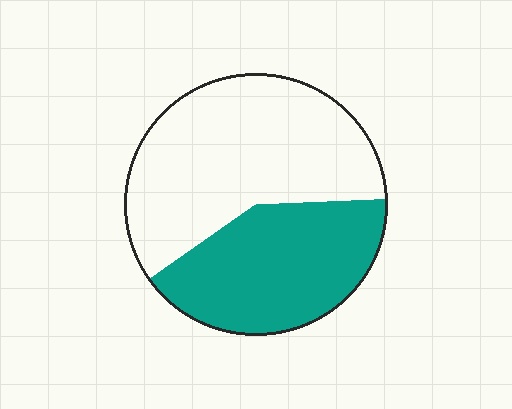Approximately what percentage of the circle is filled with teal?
Approximately 40%.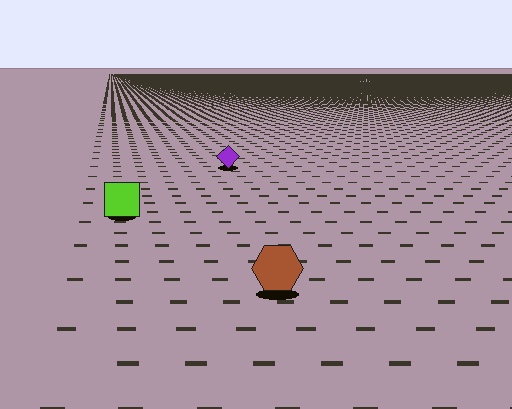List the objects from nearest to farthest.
From nearest to farthest: the brown hexagon, the lime square, the purple diamond.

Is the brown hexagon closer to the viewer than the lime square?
Yes. The brown hexagon is closer — you can tell from the texture gradient: the ground texture is coarser near it.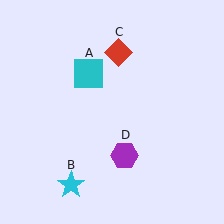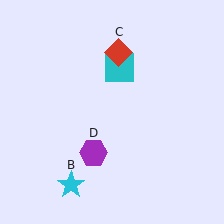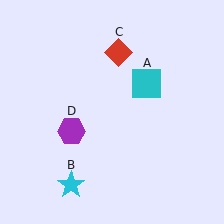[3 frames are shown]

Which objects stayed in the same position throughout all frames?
Cyan star (object B) and red diamond (object C) remained stationary.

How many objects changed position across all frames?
2 objects changed position: cyan square (object A), purple hexagon (object D).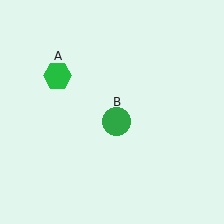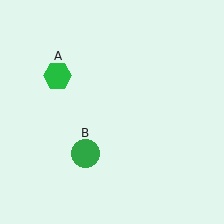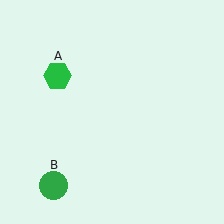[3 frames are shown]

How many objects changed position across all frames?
1 object changed position: green circle (object B).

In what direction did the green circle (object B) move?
The green circle (object B) moved down and to the left.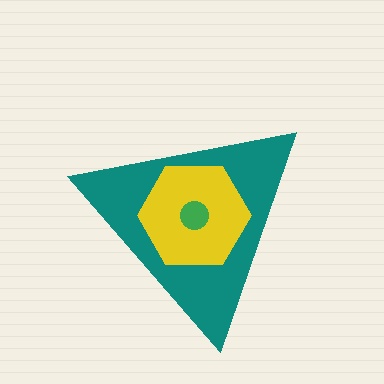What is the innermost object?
The green circle.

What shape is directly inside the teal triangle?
The yellow hexagon.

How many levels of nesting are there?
3.